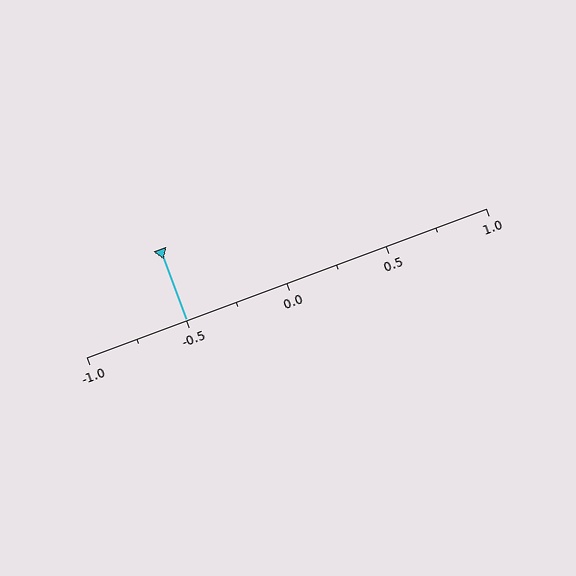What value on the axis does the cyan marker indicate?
The marker indicates approximately -0.5.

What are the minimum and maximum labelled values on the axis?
The axis runs from -1.0 to 1.0.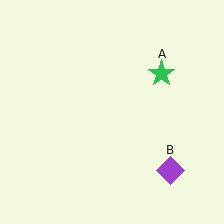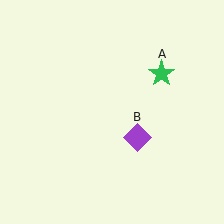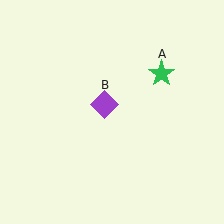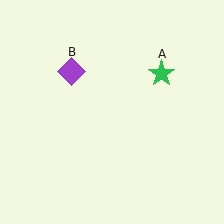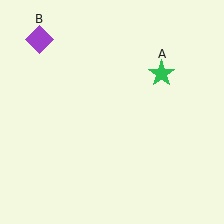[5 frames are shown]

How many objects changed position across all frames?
1 object changed position: purple diamond (object B).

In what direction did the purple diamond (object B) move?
The purple diamond (object B) moved up and to the left.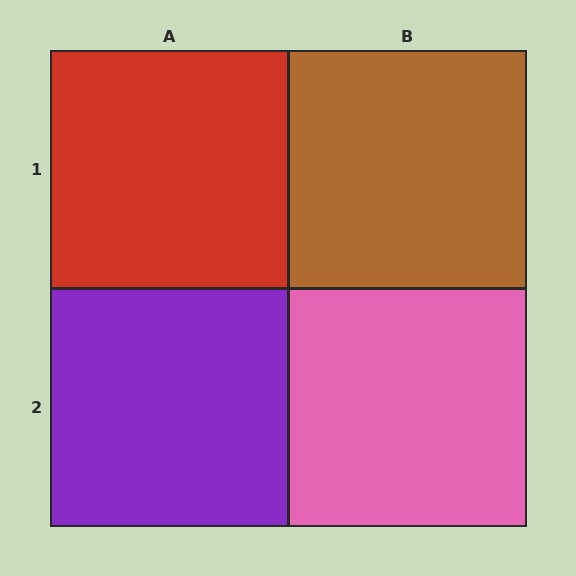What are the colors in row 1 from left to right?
Red, brown.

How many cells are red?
1 cell is red.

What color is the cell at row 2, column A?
Purple.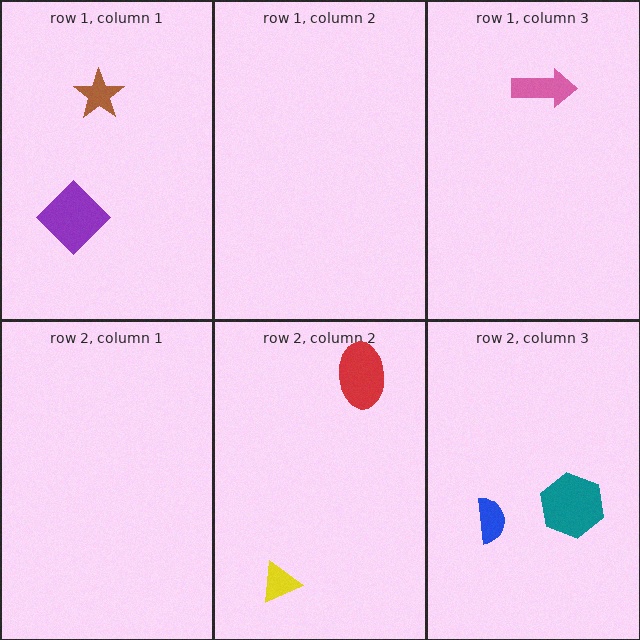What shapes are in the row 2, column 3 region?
The teal hexagon, the blue semicircle.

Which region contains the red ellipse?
The row 2, column 2 region.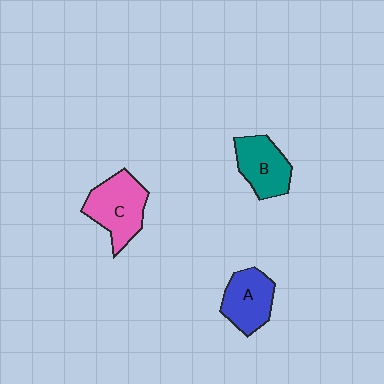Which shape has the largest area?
Shape C (pink).